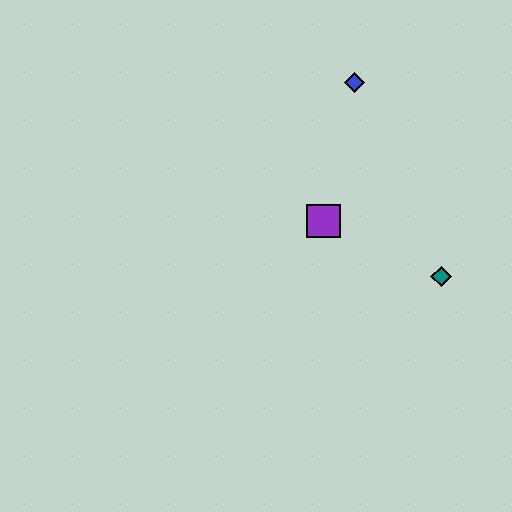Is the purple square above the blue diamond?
No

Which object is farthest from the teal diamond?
The blue diamond is farthest from the teal diamond.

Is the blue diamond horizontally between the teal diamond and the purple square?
Yes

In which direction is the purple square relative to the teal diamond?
The purple square is to the left of the teal diamond.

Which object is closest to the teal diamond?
The purple square is closest to the teal diamond.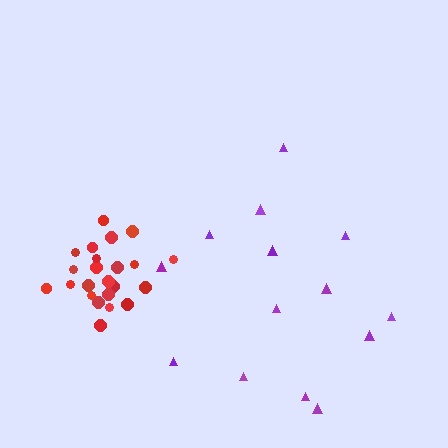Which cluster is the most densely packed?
Red.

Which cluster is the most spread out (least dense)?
Purple.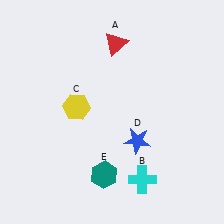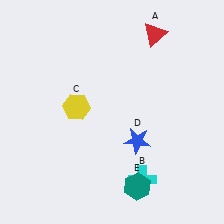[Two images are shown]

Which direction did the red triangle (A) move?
The red triangle (A) moved right.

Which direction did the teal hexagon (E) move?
The teal hexagon (E) moved right.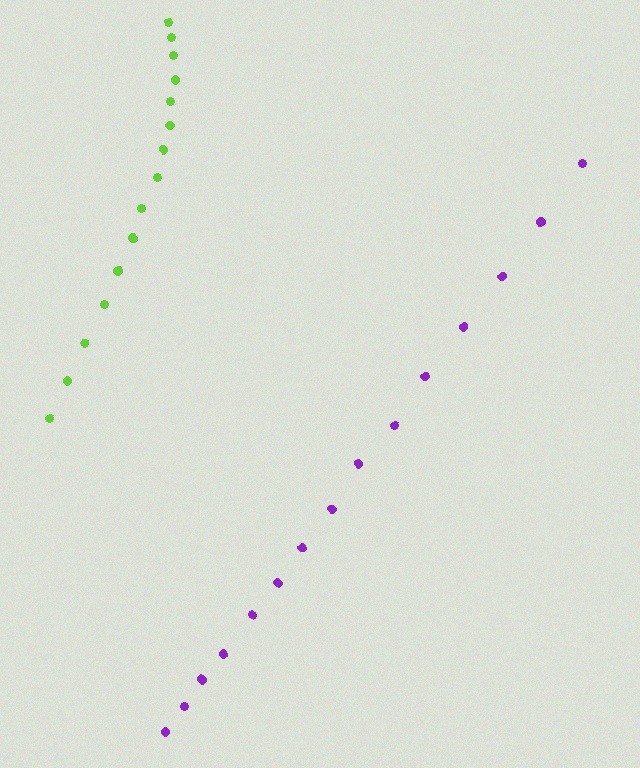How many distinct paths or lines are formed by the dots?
There are 2 distinct paths.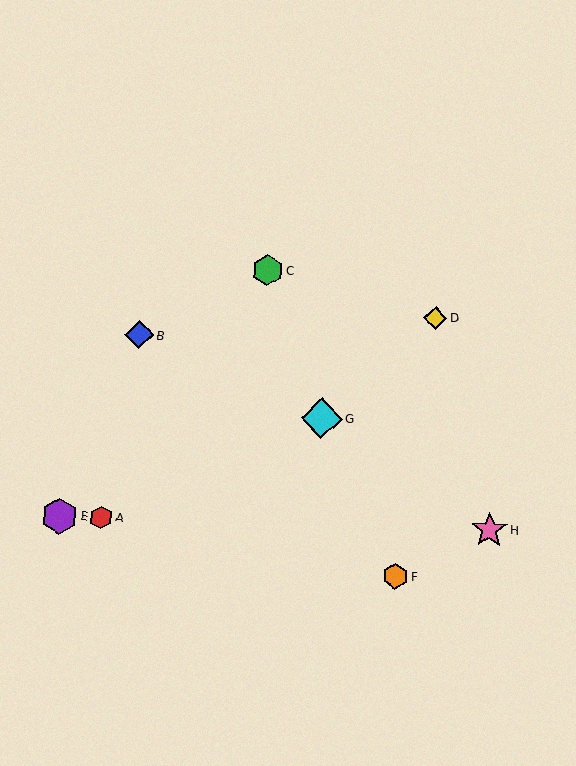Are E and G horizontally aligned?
No, E is at y≈516 and G is at y≈418.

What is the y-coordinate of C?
Object C is at y≈270.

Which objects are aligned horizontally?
Objects A, E, H are aligned horizontally.